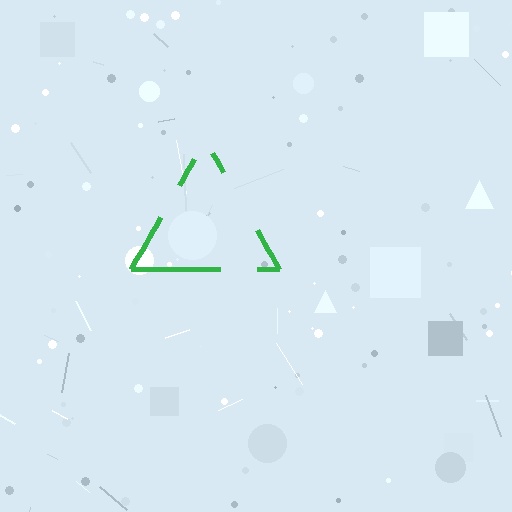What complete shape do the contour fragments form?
The contour fragments form a triangle.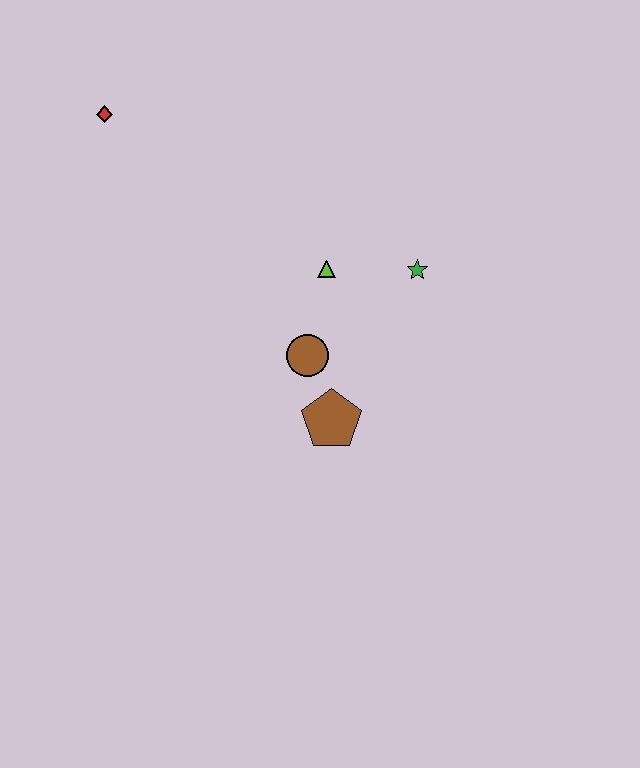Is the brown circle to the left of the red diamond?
No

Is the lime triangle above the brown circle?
Yes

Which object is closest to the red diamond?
The lime triangle is closest to the red diamond.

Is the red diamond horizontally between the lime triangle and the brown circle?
No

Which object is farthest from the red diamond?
The brown pentagon is farthest from the red diamond.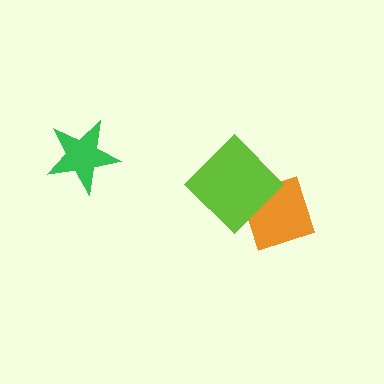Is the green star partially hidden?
No, no other shape covers it.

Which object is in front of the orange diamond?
The lime diamond is in front of the orange diamond.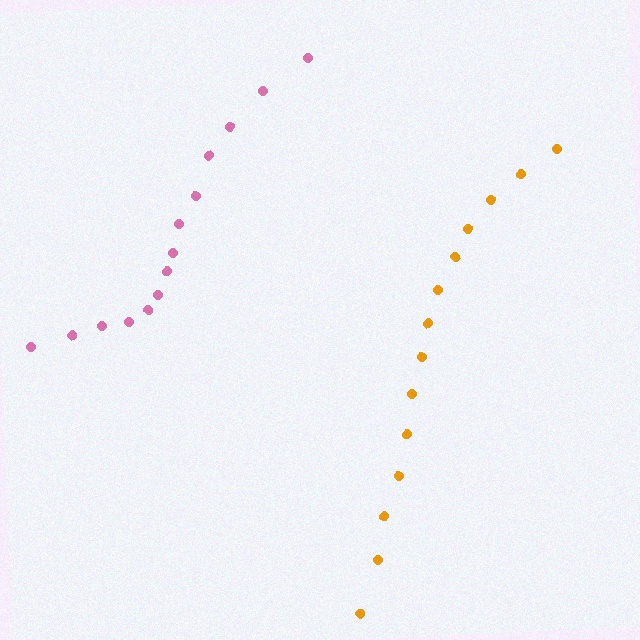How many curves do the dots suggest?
There are 2 distinct paths.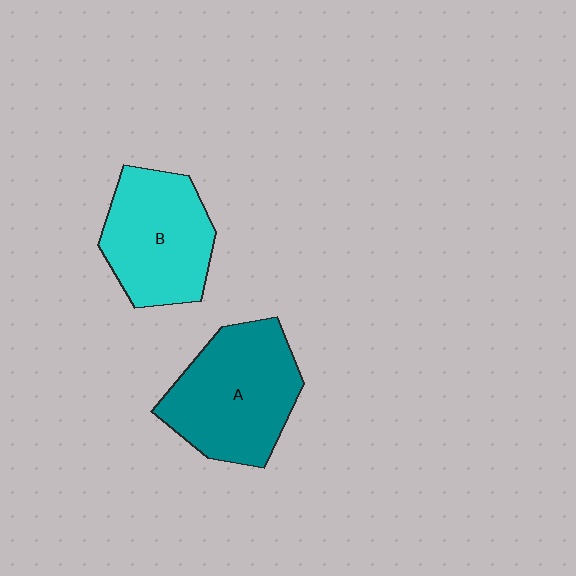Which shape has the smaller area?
Shape B (cyan).